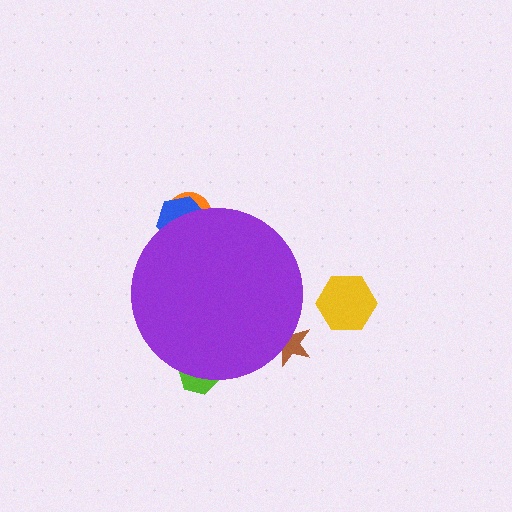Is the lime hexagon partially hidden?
Yes, the lime hexagon is partially hidden behind the purple circle.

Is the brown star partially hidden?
Yes, the brown star is partially hidden behind the purple circle.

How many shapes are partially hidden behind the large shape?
4 shapes are partially hidden.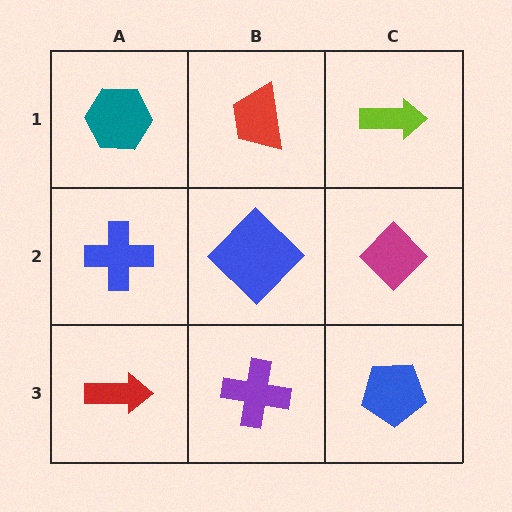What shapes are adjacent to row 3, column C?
A magenta diamond (row 2, column C), a purple cross (row 3, column B).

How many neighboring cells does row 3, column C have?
2.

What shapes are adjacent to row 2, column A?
A teal hexagon (row 1, column A), a red arrow (row 3, column A), a blue diamond (row 2, column B).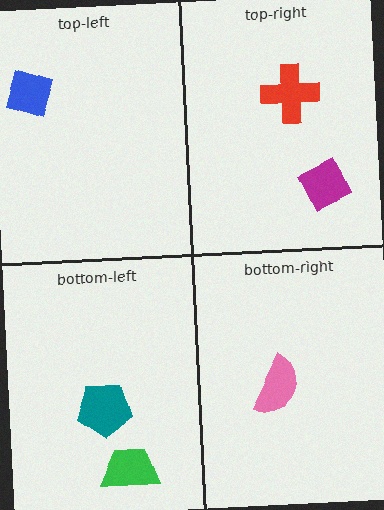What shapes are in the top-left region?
The blue diamond.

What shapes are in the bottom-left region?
The green trapezoid, the teal pentagon.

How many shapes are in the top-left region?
1.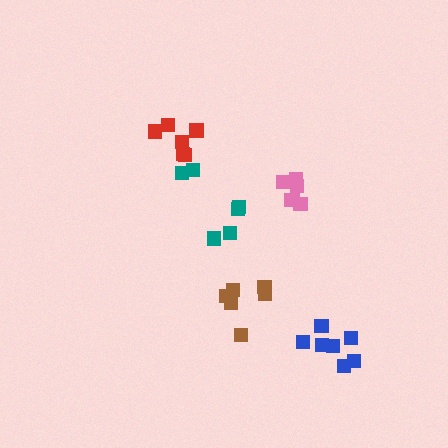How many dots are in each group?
Group 1: 6 dots, Group 2: 6 dots, Group 3: 6 dots, Group 4: 6 dots, Group 5: 7 dots (31 total).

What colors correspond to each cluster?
The clusters are colored: pink, red, brown, teal, blue.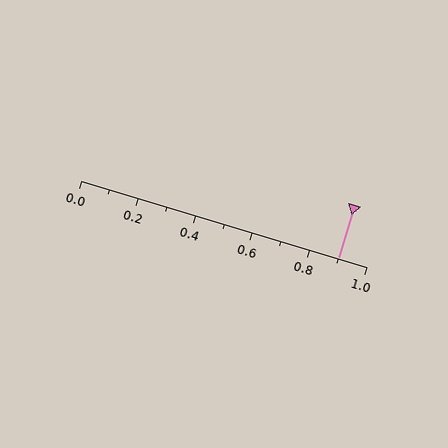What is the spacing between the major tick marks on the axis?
The major ticks are spaced 0.2 apart.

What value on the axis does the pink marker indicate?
The marker indicates approximately 0.9.